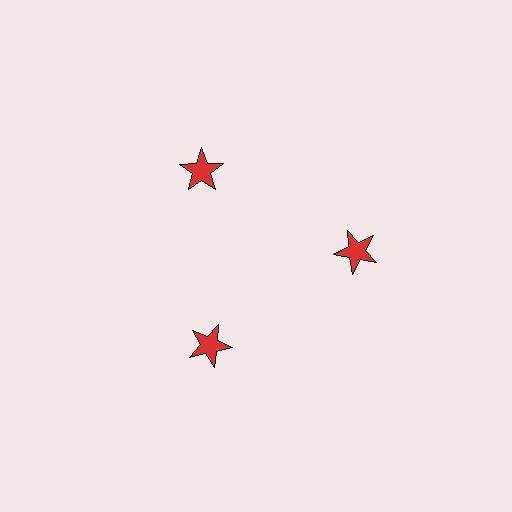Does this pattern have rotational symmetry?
Yes, this pattern has 3-fold rotational symmetry. It looks the same after rotating 120 degrees around the center.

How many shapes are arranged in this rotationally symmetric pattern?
There are 3 shapes, arranged in 3 groups of 1.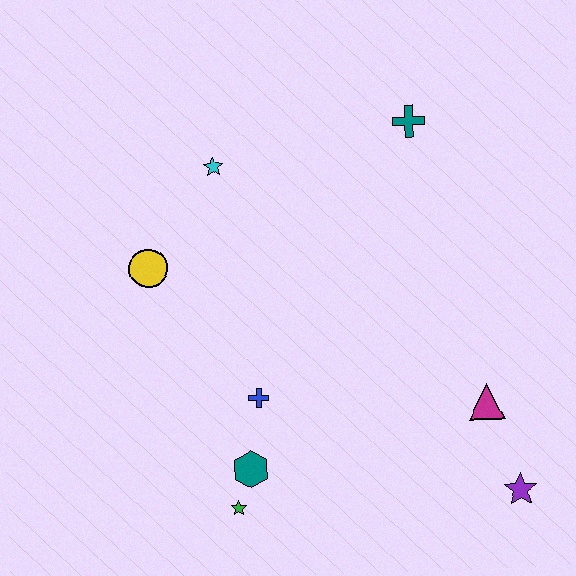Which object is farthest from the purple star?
The cyan star is farthest from the purple star.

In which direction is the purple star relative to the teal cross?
The purple star is below the teal cross.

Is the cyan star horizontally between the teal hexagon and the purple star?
No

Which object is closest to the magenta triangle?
The purple star is closest to the magenta triangle.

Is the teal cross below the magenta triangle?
No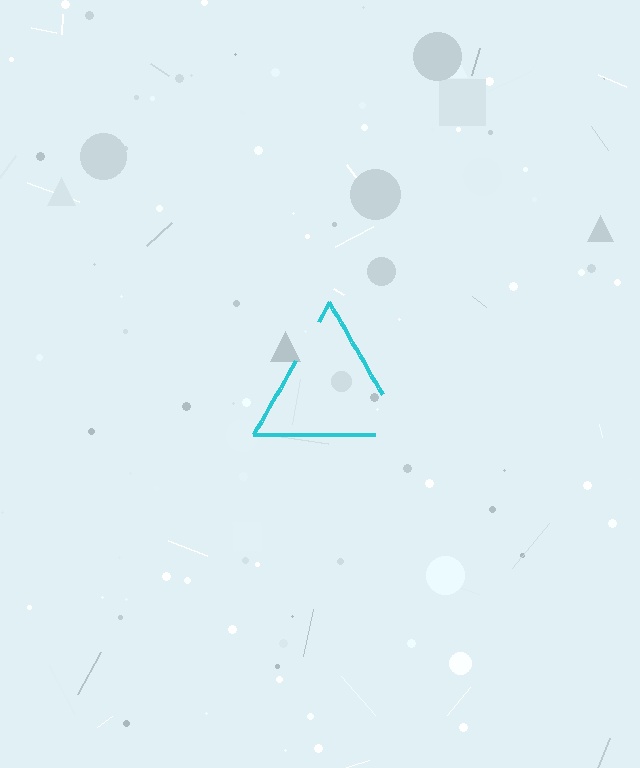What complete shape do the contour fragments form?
The contour fragments form a triangle.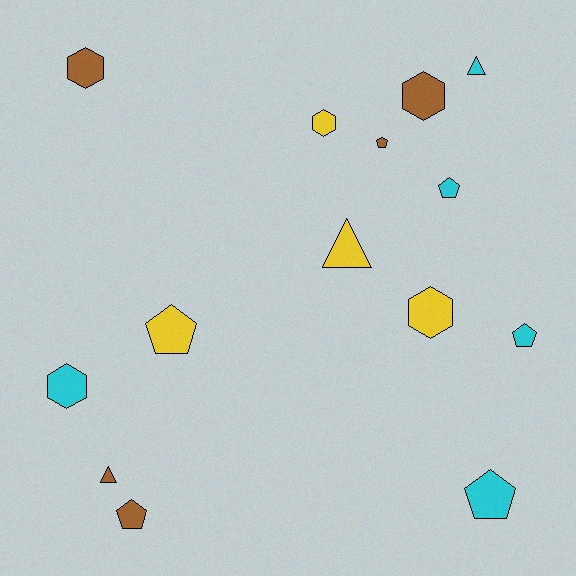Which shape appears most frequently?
Pentagon, with 6 objects.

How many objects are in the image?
There are 14 objects.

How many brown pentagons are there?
There are 2 brown pentagons.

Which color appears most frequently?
Cyan, with 5 objects.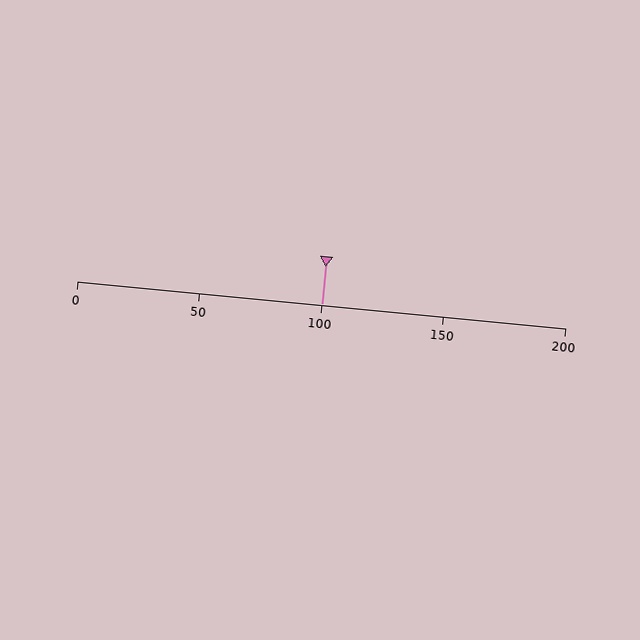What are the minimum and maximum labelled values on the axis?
The axis runs from 0 to 200.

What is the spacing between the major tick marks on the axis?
The major ticks are spaced 50 apart.